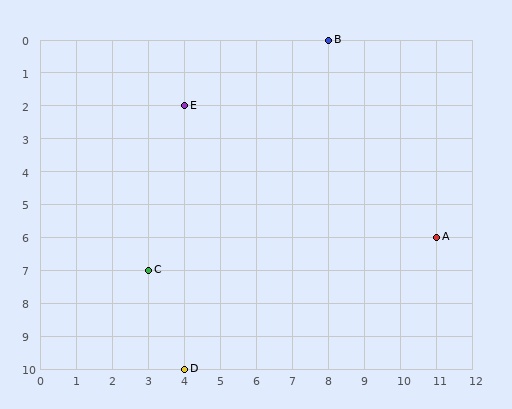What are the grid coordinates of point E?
Point E is at grid coordinates (4, 2).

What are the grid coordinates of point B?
Point B is at grid coordinates (8, 0).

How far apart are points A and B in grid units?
Points A and B are 3 columns and 6 rows apart (about 6.7 grid units diagonally).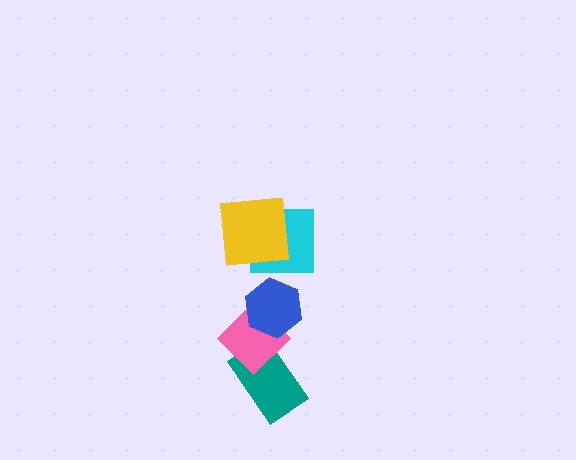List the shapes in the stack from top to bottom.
From top to bottom: the yellow square, the cyan square, the blue hexagon, the pink diamond, the teal rectangle.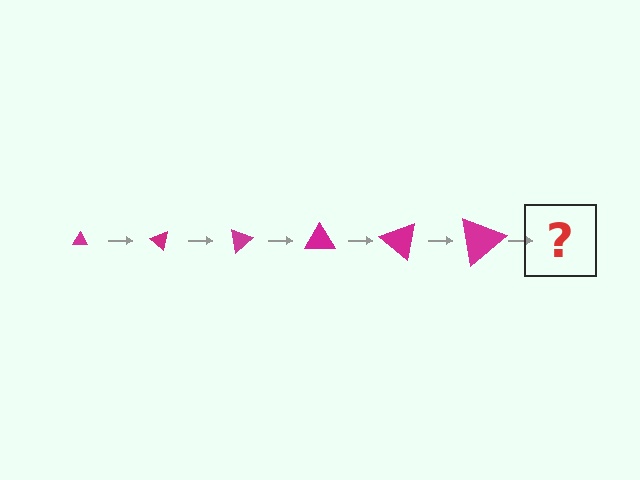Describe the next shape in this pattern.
It should be a triangle, larger than the previous one and rotated 240 degrees from the start.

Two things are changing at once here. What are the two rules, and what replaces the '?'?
The two rules are that the triangle grows larger each step and it rotates 40 degrees each step. The '?' should be a triangle, larger than the previous one and rotated 240 degrees from the start.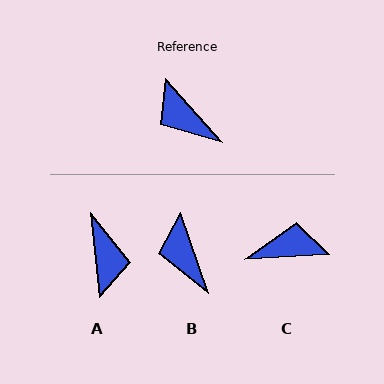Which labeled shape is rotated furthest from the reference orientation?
A, about 145 degrees away.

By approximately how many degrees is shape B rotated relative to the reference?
Approximately 23 degrees clockwise.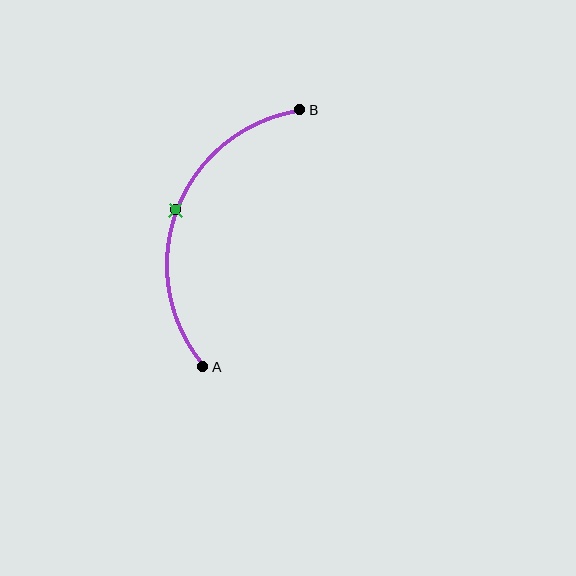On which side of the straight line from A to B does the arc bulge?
The arc bulges to the left of the straight line connecting A and B.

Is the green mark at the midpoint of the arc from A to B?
Yes. The green mark lies on the arc at equal arc-length from both A and B — it is the arc midpoint.